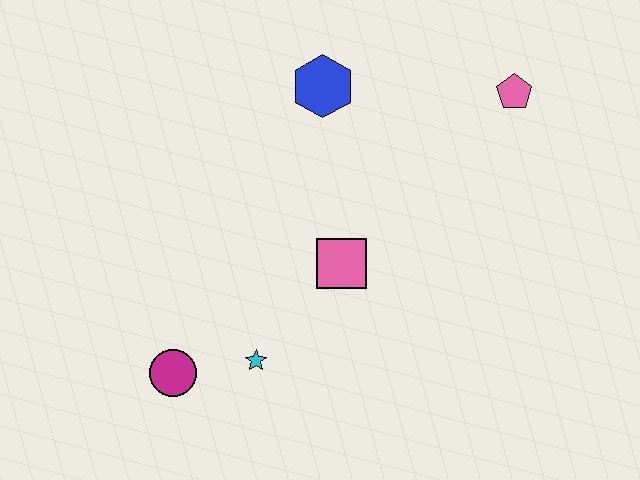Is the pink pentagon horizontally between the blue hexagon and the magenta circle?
No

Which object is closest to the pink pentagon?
The blue hexagon is closest to the pink pentagon.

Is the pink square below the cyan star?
No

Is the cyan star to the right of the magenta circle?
Yes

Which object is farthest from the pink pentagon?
The magenta circle is farthest from the pink pentagon.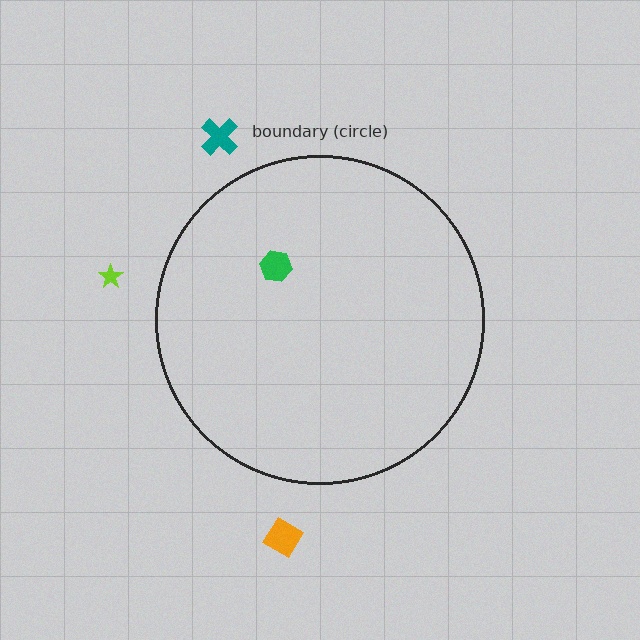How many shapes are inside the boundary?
1 inside, 3 outside.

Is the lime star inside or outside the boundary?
Outside.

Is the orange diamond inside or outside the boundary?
Outside.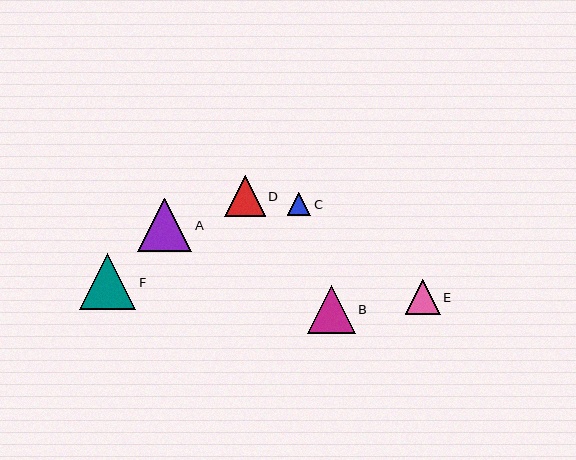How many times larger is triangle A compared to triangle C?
Triangle A is approximately 2.3 times the size of triangle C.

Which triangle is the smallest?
Triangle C is the smallest with a size of approximately 24 pixels.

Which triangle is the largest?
Triangle F is the largest with a size of approximately 56 pixels.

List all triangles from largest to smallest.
From largest to smallest: F, A, B, D, E, C.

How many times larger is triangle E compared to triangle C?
Triangle E is approximately 1.5 times the size of triangle C.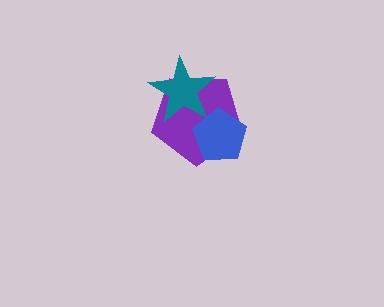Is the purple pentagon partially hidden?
Yes, it is partially covered by another shape.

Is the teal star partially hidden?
No, no other shape covers it.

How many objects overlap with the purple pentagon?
2 objects overlap with the purple pentagon.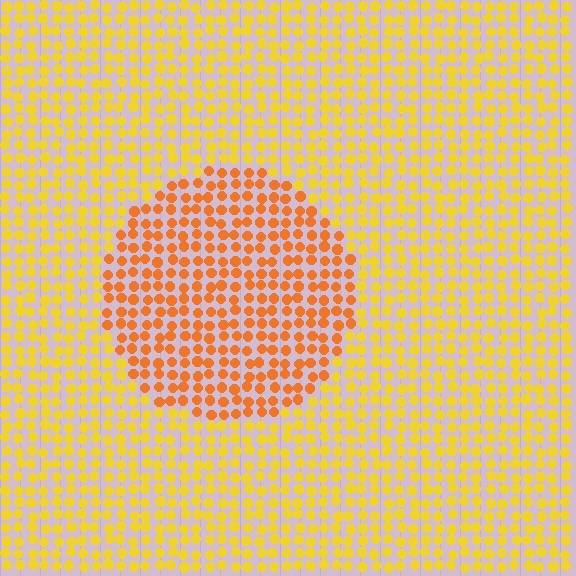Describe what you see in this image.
The image is filled with small yellow elements in a uniform arrangement. A circle-shaped region is visible where the elements are tinted to a slightly different hue, forming a subtle color boundary.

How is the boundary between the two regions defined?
The boundary is defined purely by a slight shift in hue (about 29 degrees). Spacing, size, and orientation are identical on both sides.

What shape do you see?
I see a circle.